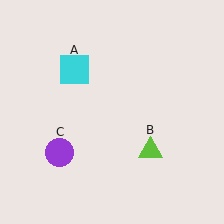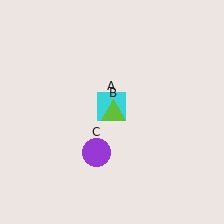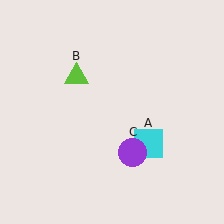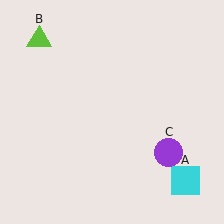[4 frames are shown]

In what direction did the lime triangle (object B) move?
The lime triangle (object B) moved up and to the left.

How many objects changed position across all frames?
3 objects changed position: cyan square (object A), lime triangle (object B), purple circle (object C).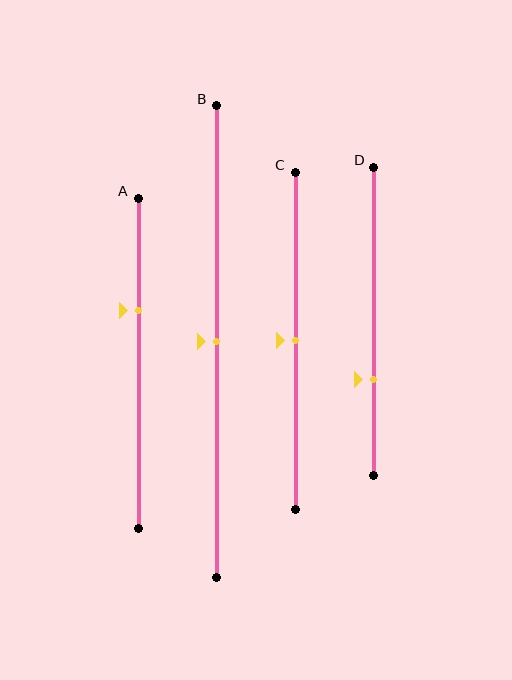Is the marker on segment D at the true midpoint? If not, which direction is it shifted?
No, the marker on segment D is shifted downward by about 19% of the segment length.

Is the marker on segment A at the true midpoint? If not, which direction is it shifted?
No, the marker on segment A is shifted upward by about 16% of the segment length.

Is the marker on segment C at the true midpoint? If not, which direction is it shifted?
Yes, the marker on segment C is at the true midpoint.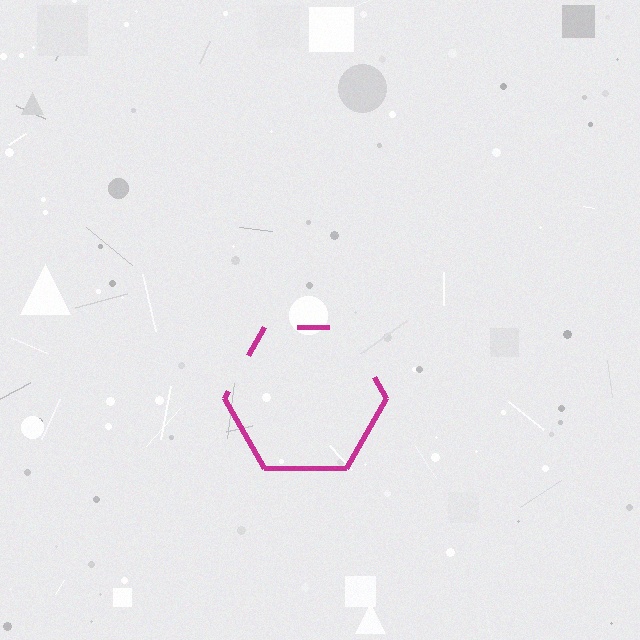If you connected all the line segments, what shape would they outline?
They would outline a hexagon.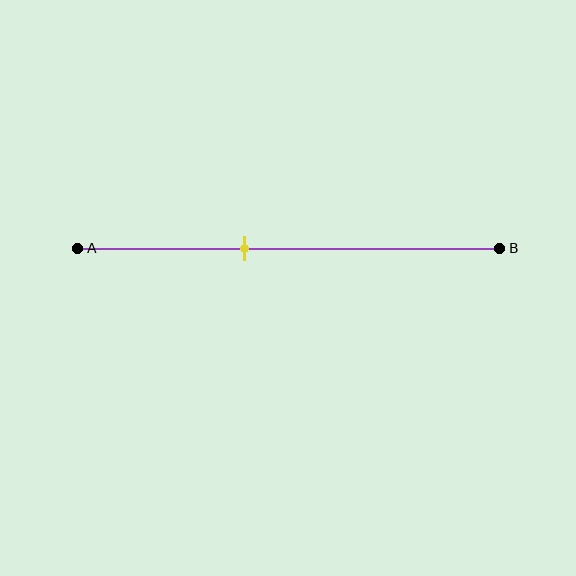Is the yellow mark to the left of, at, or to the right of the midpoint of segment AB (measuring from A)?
The yellow mark is to the left of the midpoint of segment AB.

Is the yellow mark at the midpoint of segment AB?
No, the mark is at about 40% from A, not at the 50% midpoint.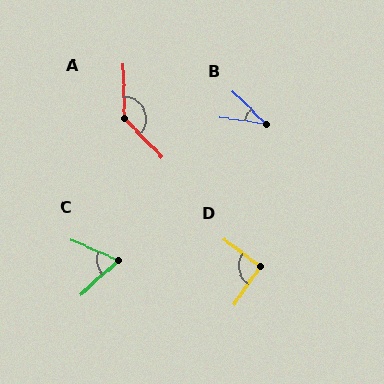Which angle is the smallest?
B, at approximately 36 degrees.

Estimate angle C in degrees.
Approximately 66 degrees.